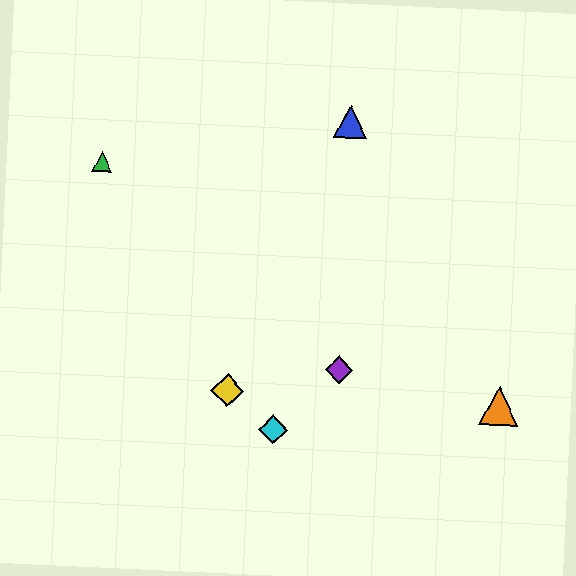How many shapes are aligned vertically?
3 shapes (the red triangle, the blue triangle, the purple diamond) are aligned vertically.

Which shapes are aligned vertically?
The red triangle, the blue triangle, the purple diamond are aligned vertically.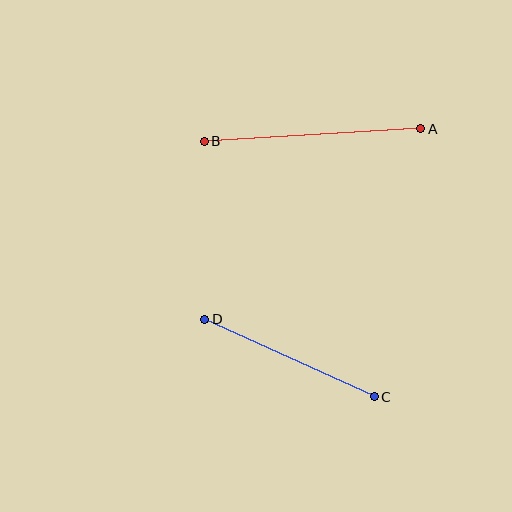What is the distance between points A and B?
The distance is approximately 217 pixels.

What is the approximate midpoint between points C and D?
The midpoint is at approximately (289, 358) pixels.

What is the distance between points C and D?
The distance is approximately 187 pixels.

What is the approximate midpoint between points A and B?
The midpoint is at approximately (312, 135) pixels.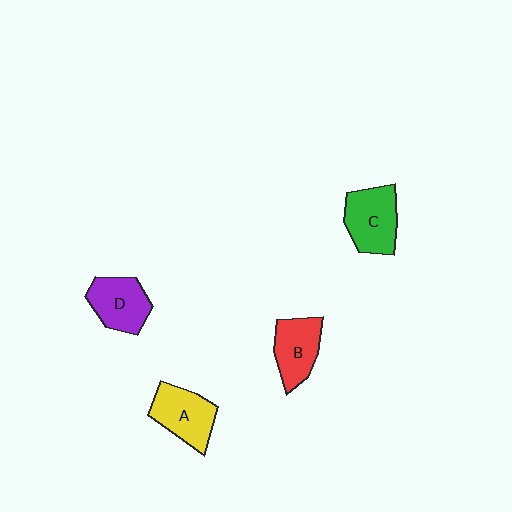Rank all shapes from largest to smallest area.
From largest to smallest: C (green), A (yellow), D (purple), B (red).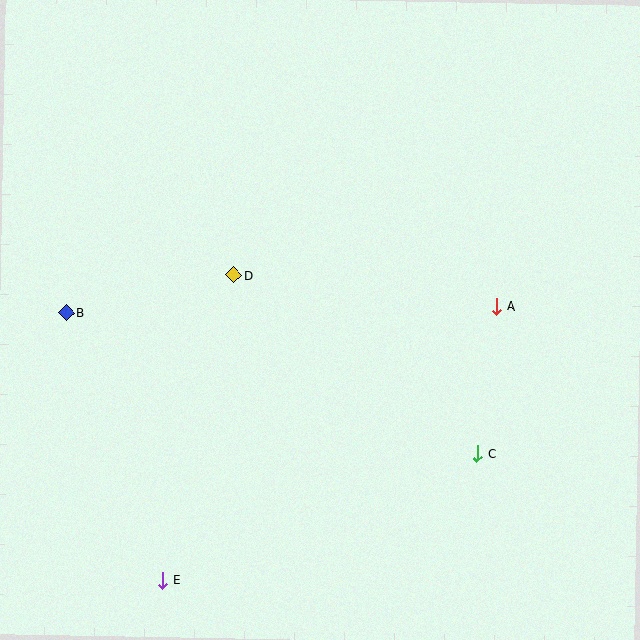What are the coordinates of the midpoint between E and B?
The midpoint between E and B is at (115, 447).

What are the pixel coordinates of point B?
Point B is at (66, 313).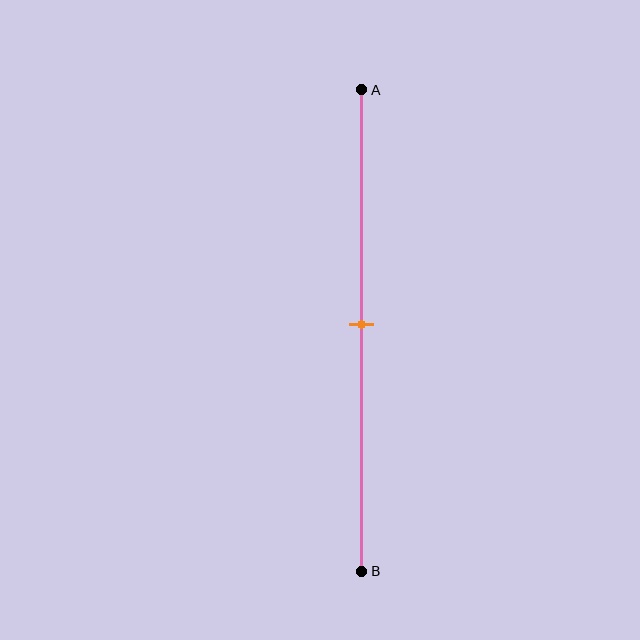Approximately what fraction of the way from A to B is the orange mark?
The orange mark is approximately 50% of the way from A to B.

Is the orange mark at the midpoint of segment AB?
Yes, the mark is approximately at the midpoint.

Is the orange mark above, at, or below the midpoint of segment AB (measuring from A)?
The orange mark is approximately at the midpoint of segment AB.